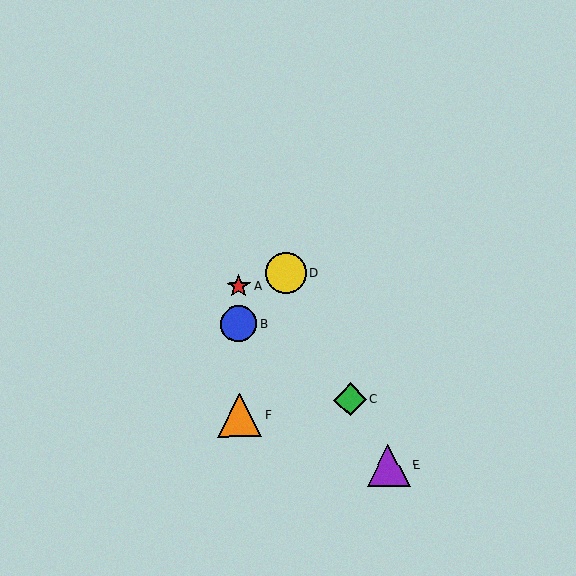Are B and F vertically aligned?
Yes, both are at x≈239.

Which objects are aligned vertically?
Objects A, B, F are aligned vertically.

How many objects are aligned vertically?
3 objects (A, B, F) are aligned vertically.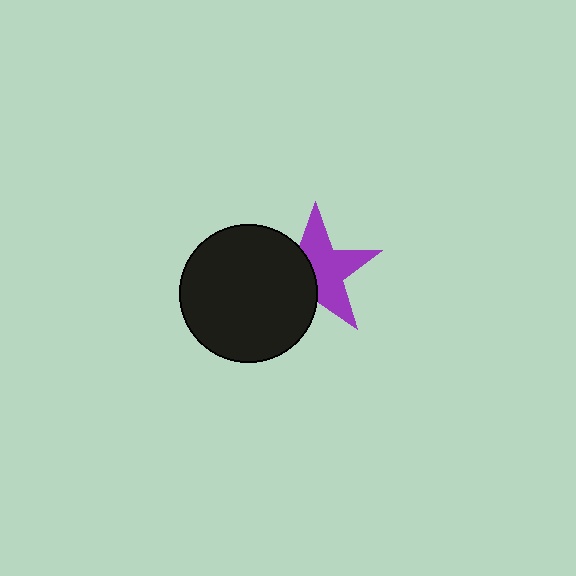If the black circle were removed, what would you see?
You would see the complete purple star.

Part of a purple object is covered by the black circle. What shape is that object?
It is a star.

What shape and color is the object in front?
The object in front is a black circle.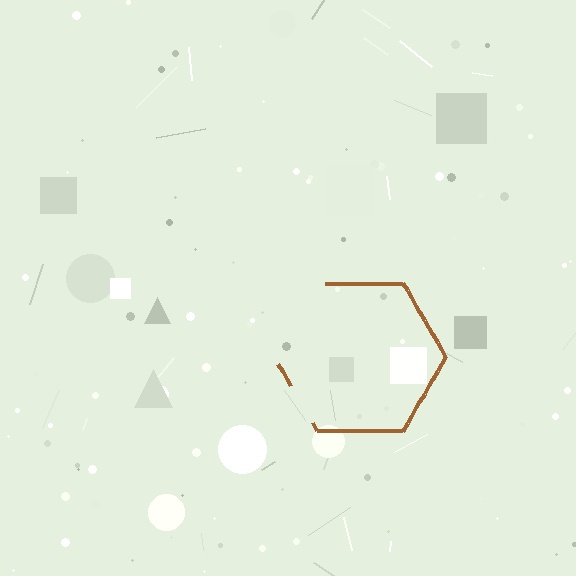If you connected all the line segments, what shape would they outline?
They would outline a hexagon.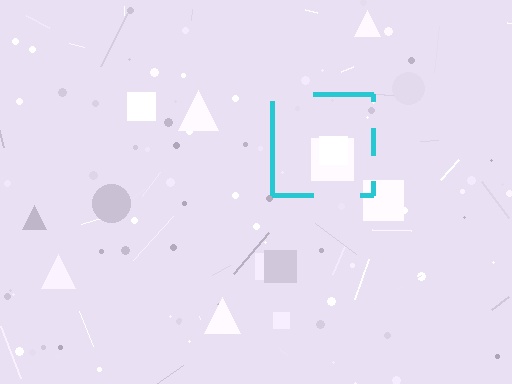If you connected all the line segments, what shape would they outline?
They would outline a square.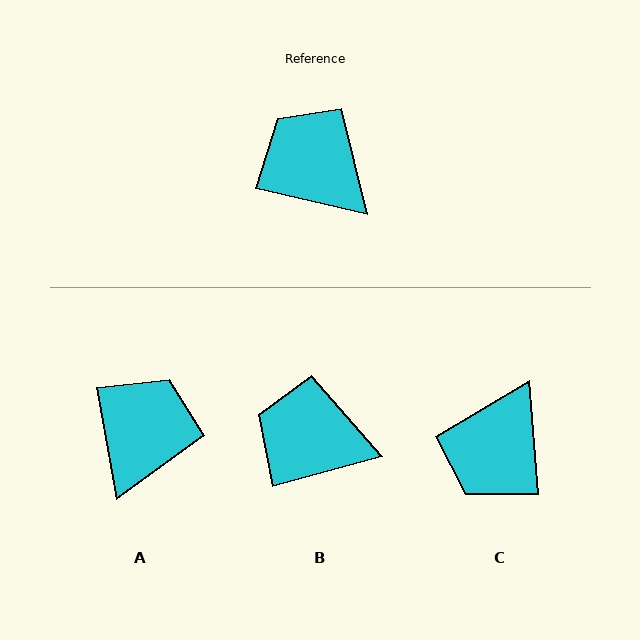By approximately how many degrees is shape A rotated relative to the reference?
Approximately 67 degrees clockwise.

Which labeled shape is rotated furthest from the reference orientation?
C, about 108 degrees away.